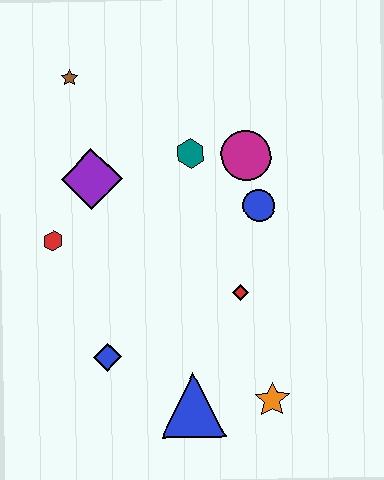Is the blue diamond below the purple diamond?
Yes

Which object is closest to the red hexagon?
The purple diamond is closest to the red hexagon.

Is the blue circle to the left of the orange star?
Yes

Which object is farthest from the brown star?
The orange star is farthest from the brown star.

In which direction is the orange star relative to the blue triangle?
The orange star is to the right of the blue triangle.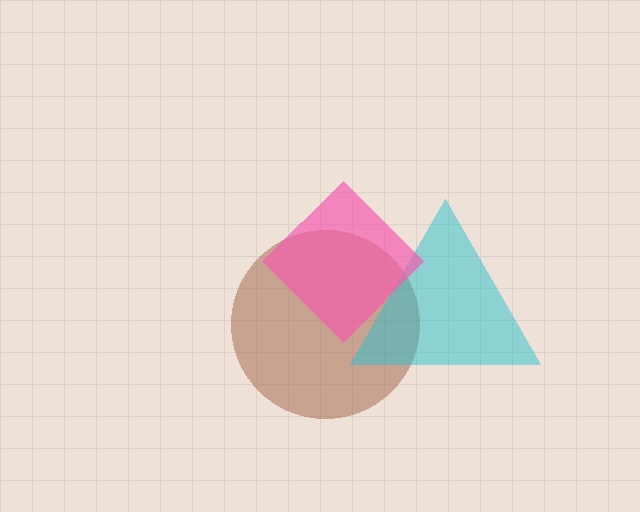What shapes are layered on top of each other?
The layered shapes are: a brown circle, a cyan triangle, a pink diamond.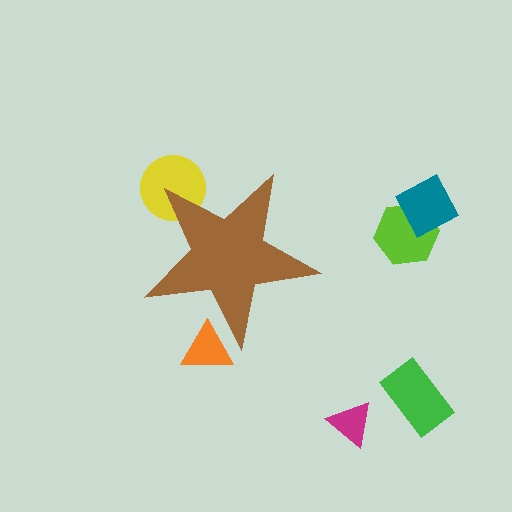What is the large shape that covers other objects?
A brown star.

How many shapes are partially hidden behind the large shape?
2 shapes are partially hidden.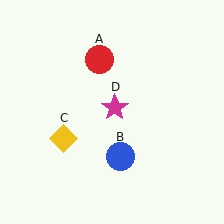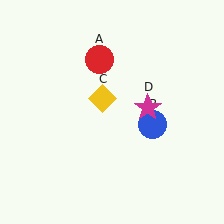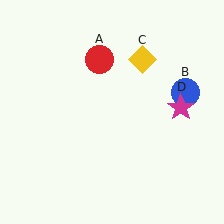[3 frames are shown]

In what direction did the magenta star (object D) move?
The magenta star (object D) moved right.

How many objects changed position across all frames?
3 objects changed position: blue circle (object B), yellow diamond (object C), magenta star (object D).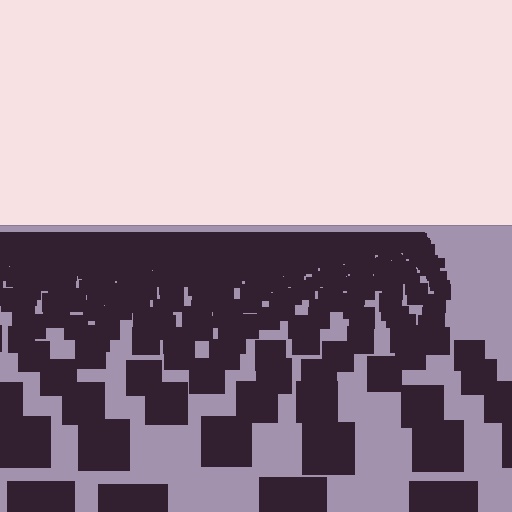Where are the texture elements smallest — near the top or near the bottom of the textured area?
Near the top.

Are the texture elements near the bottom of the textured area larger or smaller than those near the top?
Larger. Near the bottom, elements are closer to the viewer and appear at a bigger on-screen size.